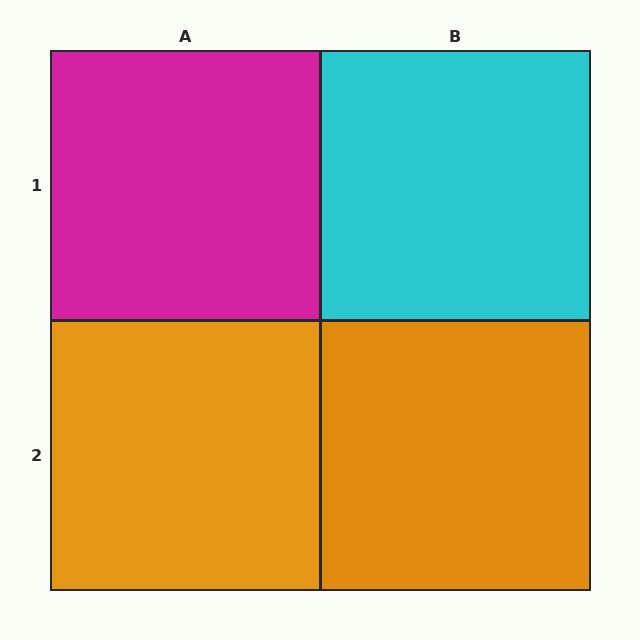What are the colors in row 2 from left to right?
Orange, orange.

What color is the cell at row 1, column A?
Magenta.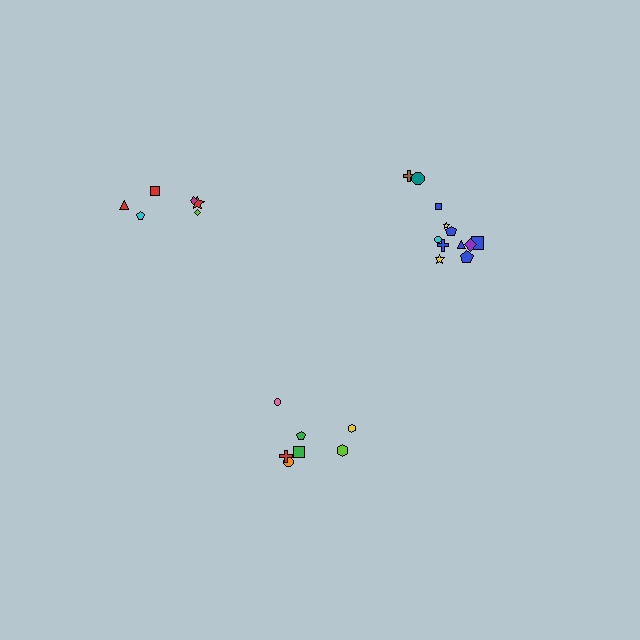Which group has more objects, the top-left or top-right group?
The top-right group.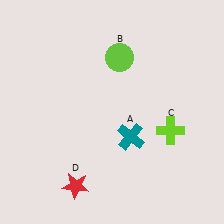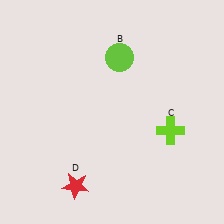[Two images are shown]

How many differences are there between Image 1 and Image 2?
There is 1 difference between the two images.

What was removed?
The teal cross (A) was removed in Image 2.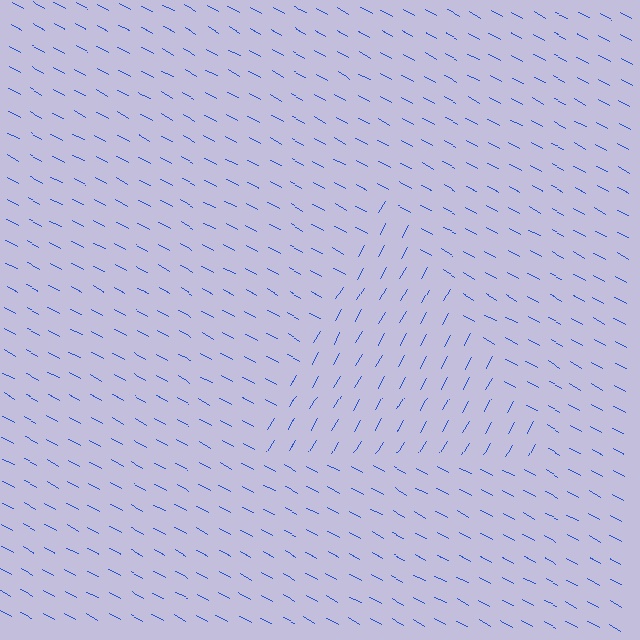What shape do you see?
I see a triangle.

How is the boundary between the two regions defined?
The boundary is defined purely by a change in line orientation (approximately 88 degrees difference). All lines are the same color and thickness.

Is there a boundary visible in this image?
Yes, there is a texture boundary formed by a change in line orientation.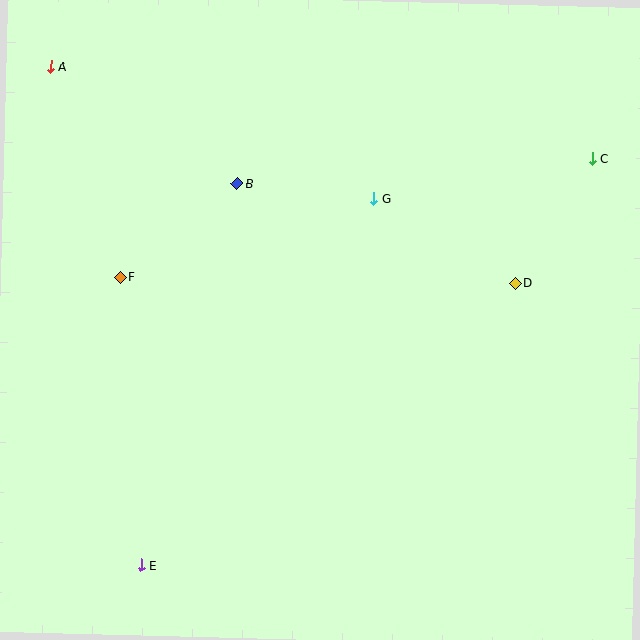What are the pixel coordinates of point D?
Point D is at (515, 284).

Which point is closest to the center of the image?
Point G at (374, 199) is closest to the center.